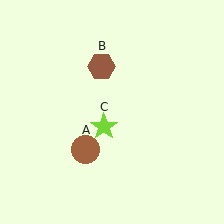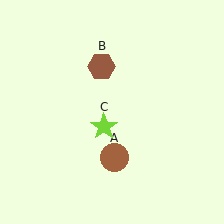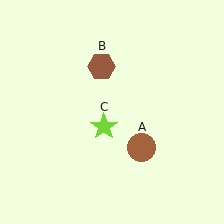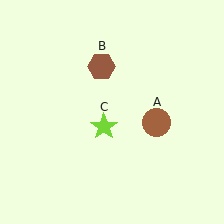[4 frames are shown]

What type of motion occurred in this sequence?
The brown circle (object A) rotated counterclockwise around the center of the scene.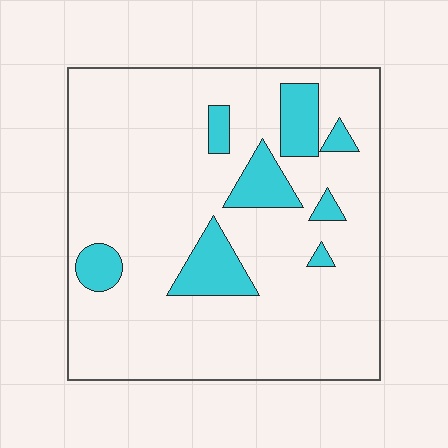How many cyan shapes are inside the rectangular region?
8.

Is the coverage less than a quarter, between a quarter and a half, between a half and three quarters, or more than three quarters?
Less than a quarter.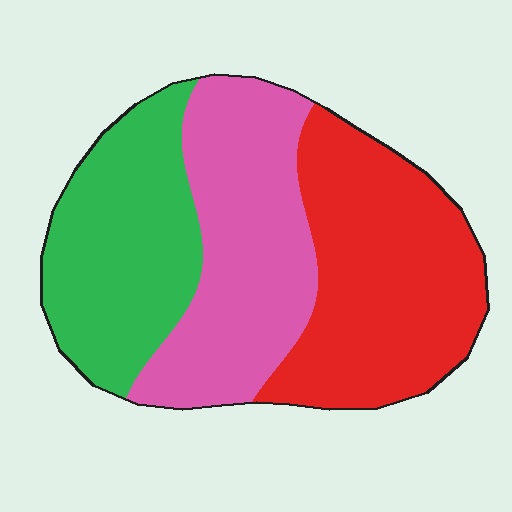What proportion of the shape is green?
Green covers roughly 30% of the shape.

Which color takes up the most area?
Red, at roughly 35%.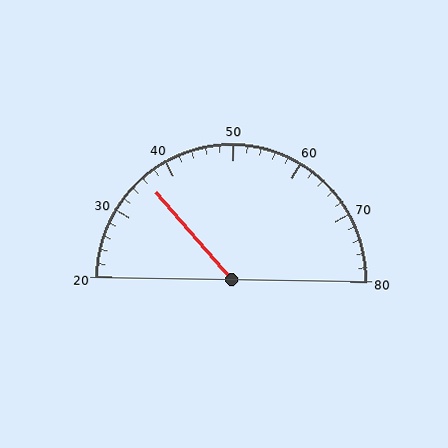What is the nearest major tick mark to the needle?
The nearest major tick mark is 40.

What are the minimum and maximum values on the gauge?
The gauge ranges from 20 to 80.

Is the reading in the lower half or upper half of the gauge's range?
The reading is in the lower half of the range (20 to 80).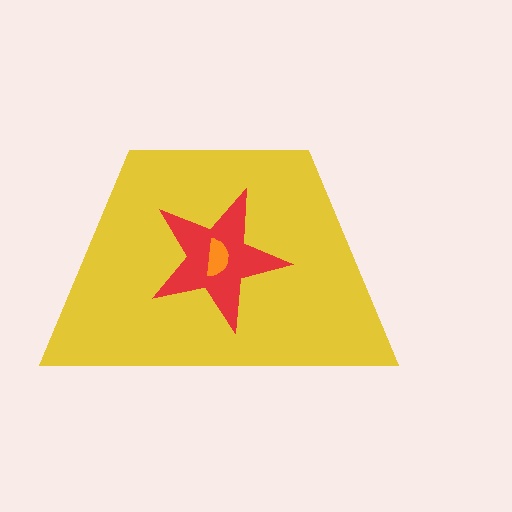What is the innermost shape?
The orange semicircle.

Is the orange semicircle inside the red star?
Yes.